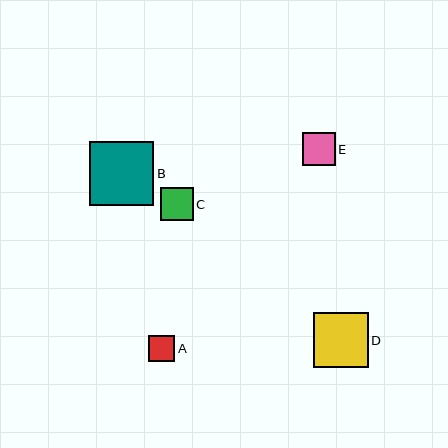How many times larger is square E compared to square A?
Square E is approximately 1.3 times the size of square A.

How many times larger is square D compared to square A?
Square D is approximately 2.1 times the size of square A.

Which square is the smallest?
Square A is the smallest with a size of approximately 26 pixels.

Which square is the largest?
Square B is the largest with a size of approximately 64 pixels.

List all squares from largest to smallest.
From largest to smallest: B, D, E, C, A.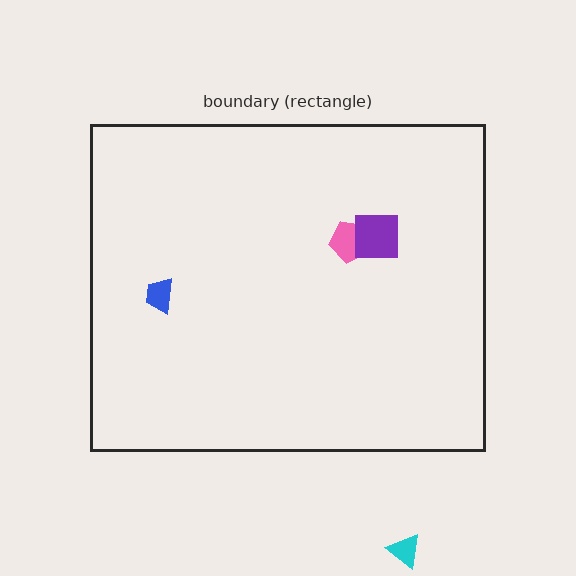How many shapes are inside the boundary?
3 inside, 1 outside.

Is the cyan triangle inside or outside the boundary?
Outside.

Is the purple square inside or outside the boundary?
Inside.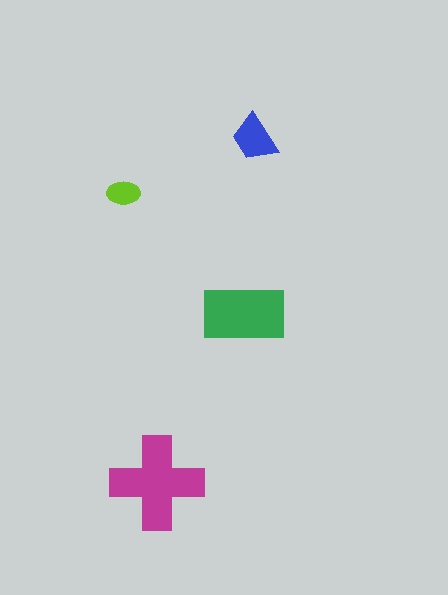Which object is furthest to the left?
The lime ellipse is leftmost.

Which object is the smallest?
The lime ellipse.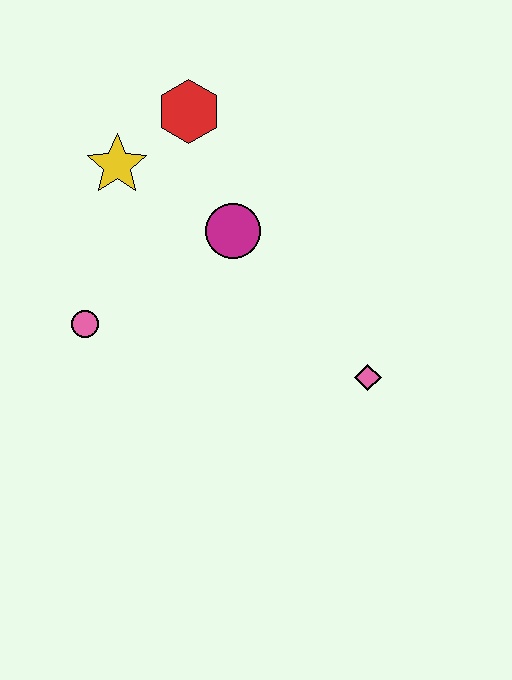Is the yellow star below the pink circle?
No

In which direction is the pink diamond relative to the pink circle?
The pink diamond is to the right of the pink circle.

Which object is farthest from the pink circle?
The pink diamond is farthest from the pink circle.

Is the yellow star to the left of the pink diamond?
Yes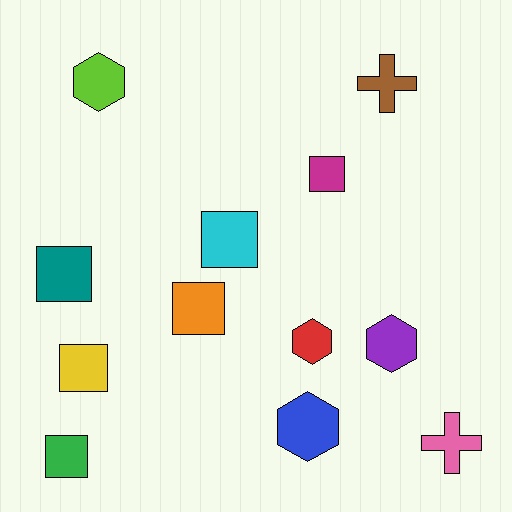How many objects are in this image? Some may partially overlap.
There are 12 objects.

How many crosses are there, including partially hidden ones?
There are 2 crosses.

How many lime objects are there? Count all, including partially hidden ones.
There is 1 lime object.